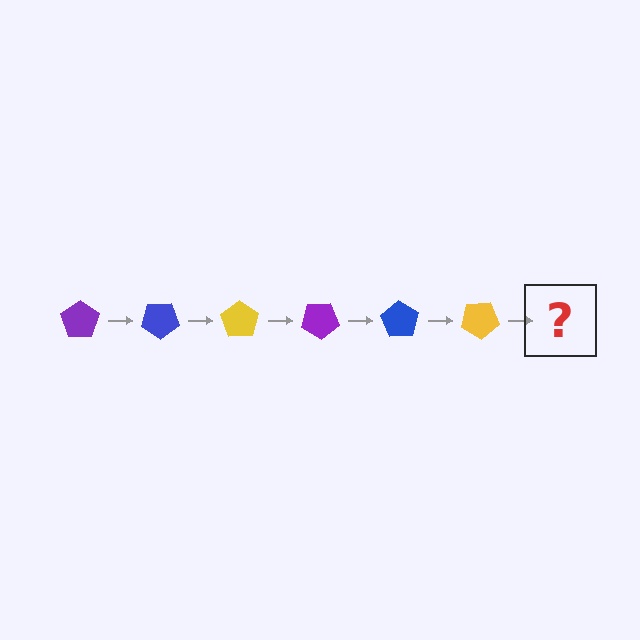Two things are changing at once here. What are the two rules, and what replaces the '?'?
The two rules are that it rotates 35 degrees each step and the color cycles through purple, blue, and yellow. The '?' should be a purple pentagon, rotated 210 degrees from the start.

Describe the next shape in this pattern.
It should be a purple pentagon, rotated 210 degrees from the start.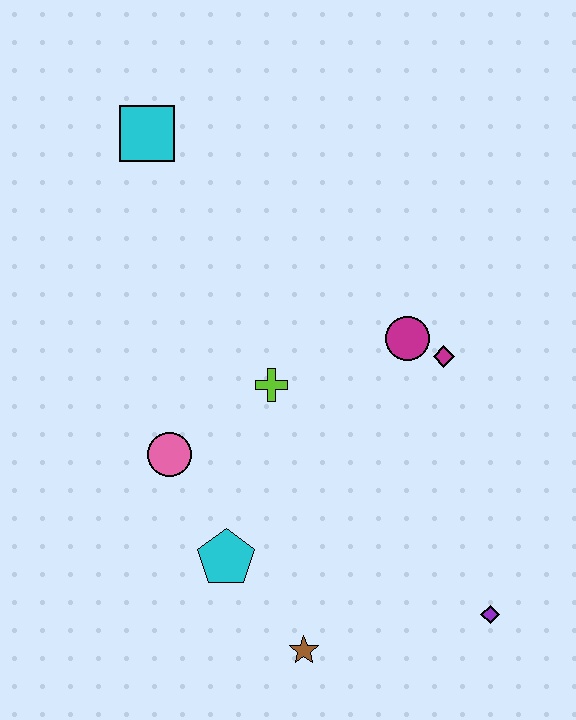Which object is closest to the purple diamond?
The brown star is closest to the purple diamond.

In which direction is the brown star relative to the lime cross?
The brown star is below the lime cross.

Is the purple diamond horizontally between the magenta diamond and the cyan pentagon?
No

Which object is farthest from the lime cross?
The purple diamond is farthest from the lime cross.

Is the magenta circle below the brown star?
No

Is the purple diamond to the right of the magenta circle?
Yes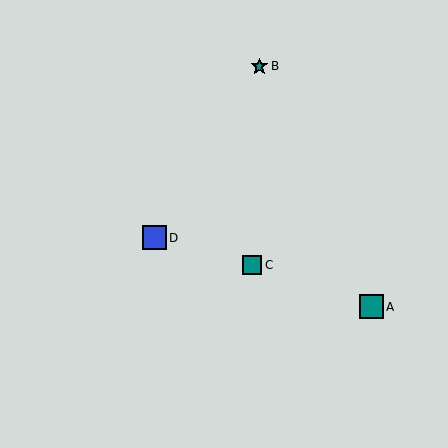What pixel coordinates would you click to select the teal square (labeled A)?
Click at (371, 307) to select the teal square A.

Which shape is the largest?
The teal square (labeled A) is the largest.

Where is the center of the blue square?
The center of the blue square is at (154, 238).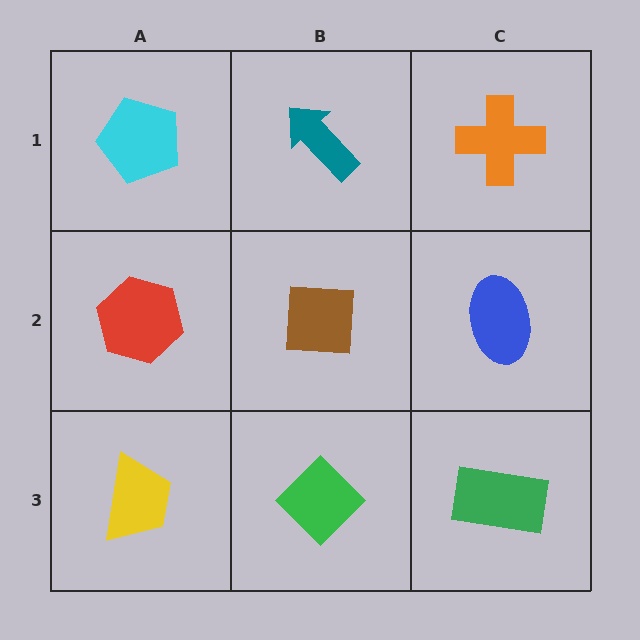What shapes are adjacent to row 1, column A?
A red hexagon (row 2, column A), a teal arrow (row 1, column B).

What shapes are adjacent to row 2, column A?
A cyan pentagon (row 1, column A), a yellow trapezoid (row 3, column A), a brown square (row 2, column B).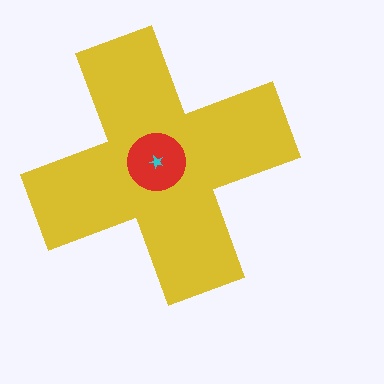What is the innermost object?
The cyan star.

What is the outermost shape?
The yellow cross.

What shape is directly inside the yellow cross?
The red circle.